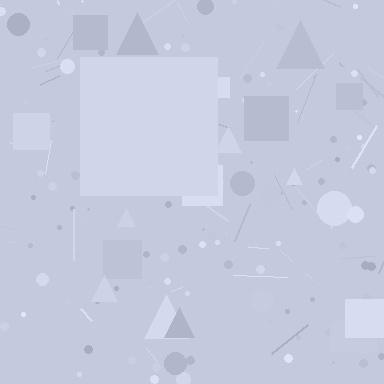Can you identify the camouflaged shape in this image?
The camouflaged shape is a square.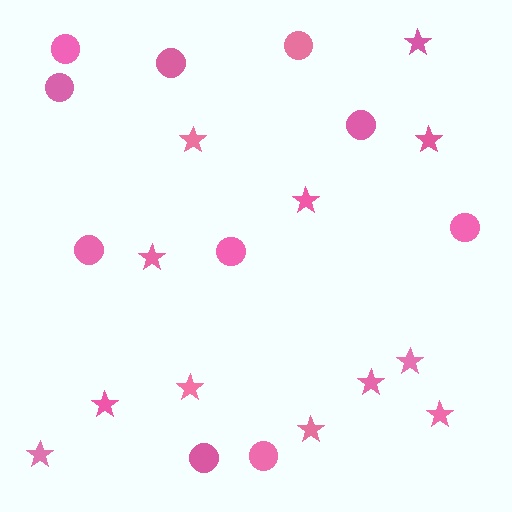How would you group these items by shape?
There are 2 groups: one group of stars (12) and one group of circles (10).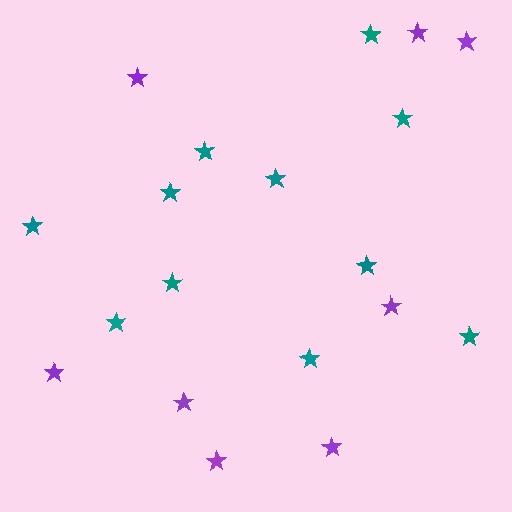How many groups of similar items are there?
There are 2 groups: one group of purple stars (8) and one group of teal stars (11).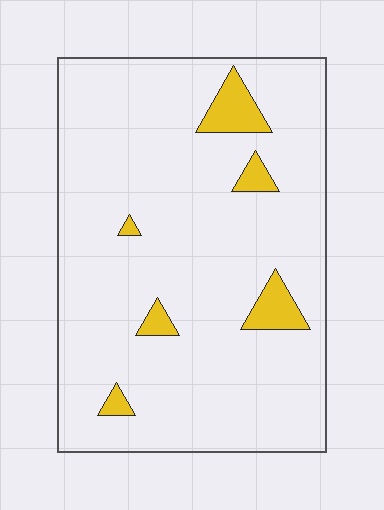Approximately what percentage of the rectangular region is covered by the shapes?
Approximately 5%.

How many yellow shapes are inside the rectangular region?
6.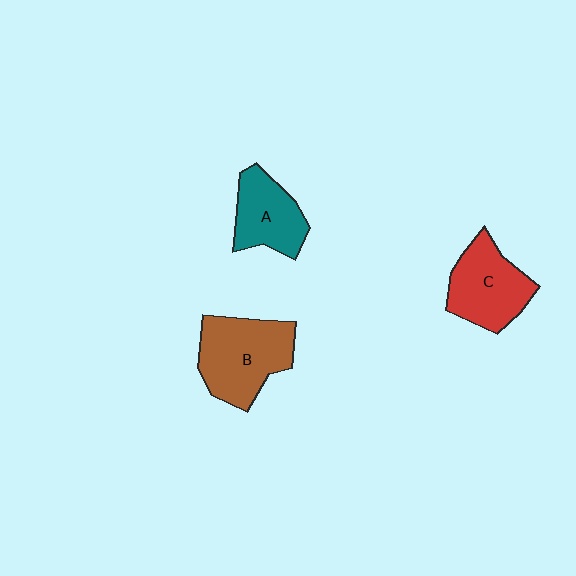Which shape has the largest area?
Shape B (brown).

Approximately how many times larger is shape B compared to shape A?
Approximately 1.4 times.